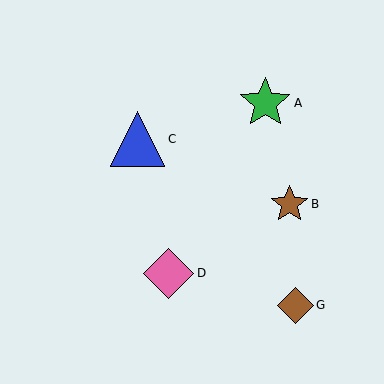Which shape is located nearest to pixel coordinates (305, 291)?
The brown diamond (labeled G) at (296, 305) is nearest to that location.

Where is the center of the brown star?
The center of the brown star is at (289, 204).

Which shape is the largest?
The blue triangle (labeled C) is the largest.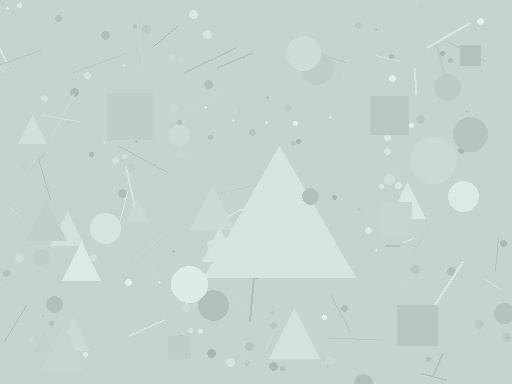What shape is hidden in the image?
A triangle is hidden in the image.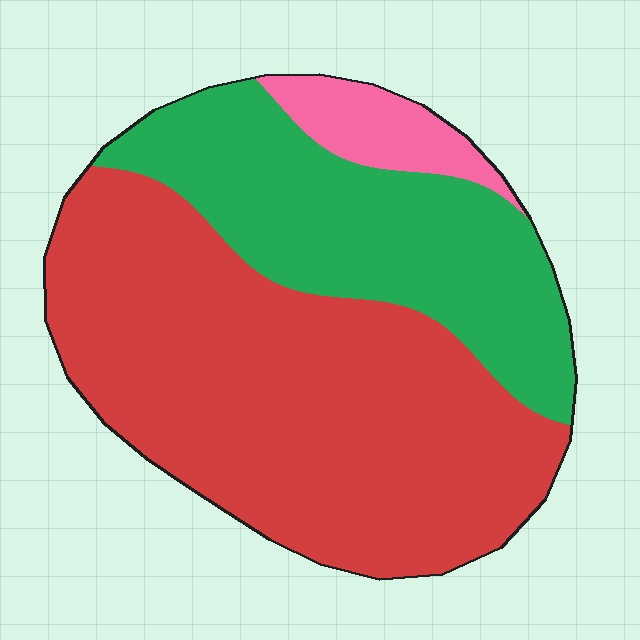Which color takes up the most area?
Red, at roughly 60%.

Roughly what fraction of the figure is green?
Green covers 33% of the figure.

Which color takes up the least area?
Pink, at roughly 5%.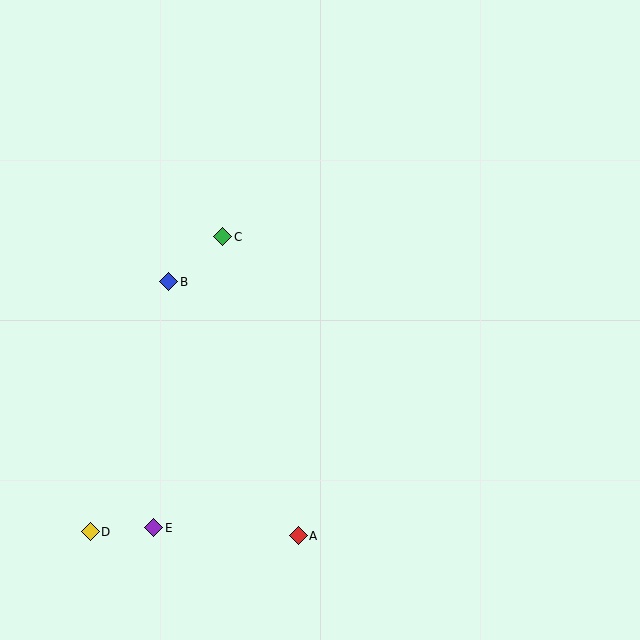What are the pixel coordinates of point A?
Point A is at (298, 536).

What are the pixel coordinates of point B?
Point B is at (169, 282).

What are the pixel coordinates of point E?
Point E is at (154, 528).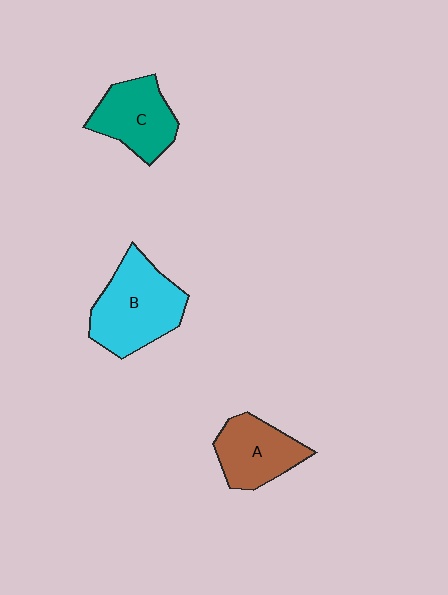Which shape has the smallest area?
Shape A (brown).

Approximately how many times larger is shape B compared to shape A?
Approximately 1.4 times.